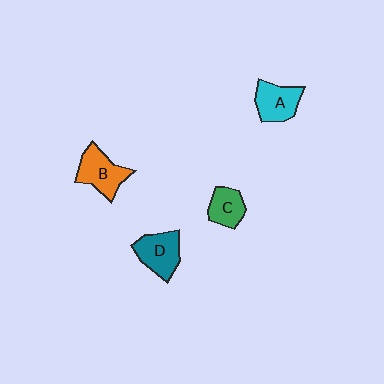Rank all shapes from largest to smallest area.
From largest to smallest: B (orange), D (teal), A (cyan), C (green).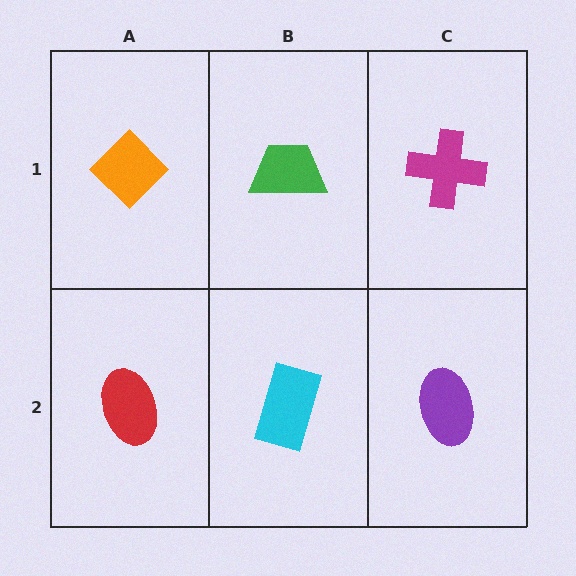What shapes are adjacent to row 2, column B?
A green trapezoid (row 1, column B), a red ellipse (row 2, column A), a purple ellipse (row 2, column C).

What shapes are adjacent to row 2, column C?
A magenta cross (row 1, column C), a cyan rectangle (row 2, column B).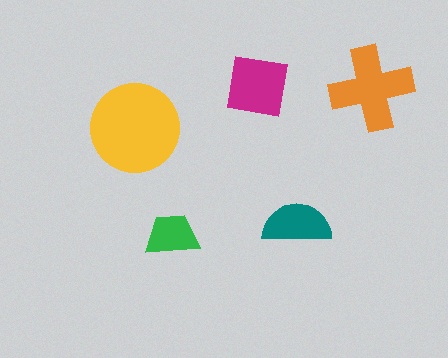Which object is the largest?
The yellow circle.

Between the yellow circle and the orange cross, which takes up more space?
The yellow circle.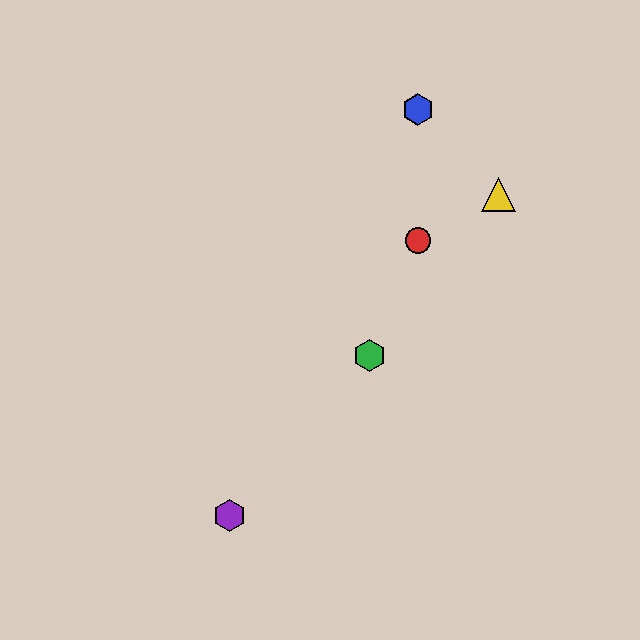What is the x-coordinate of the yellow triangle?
The yellow triangle is at x≈499.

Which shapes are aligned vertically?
The red circle, the blue hexagon are aligned vertically.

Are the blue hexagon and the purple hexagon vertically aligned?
No, the blue hexagon is at x≈418 and the purple hexagon is at x≈229.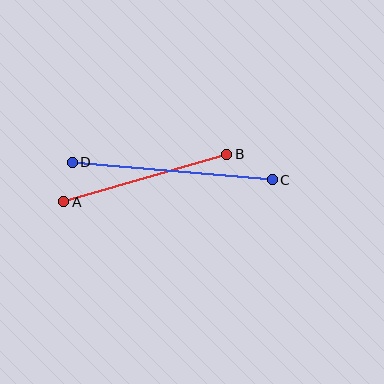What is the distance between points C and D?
The distance is approximately 201 pixels.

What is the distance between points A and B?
The distance is approximately 170 pixels.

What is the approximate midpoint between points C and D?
The midpoint is at approximately (172, 171) pixels.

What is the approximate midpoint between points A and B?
The midpoint is at approximately (145, 178) pixels.